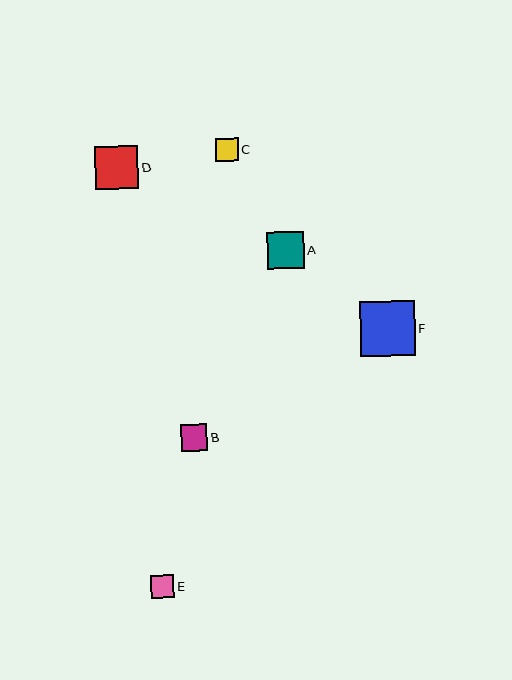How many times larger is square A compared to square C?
Square A is approximately 1.7 times the size of square C.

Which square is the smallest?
Square C is the smallest with a size of approximately 23 pixels.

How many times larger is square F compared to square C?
Square F is approximately 2.4 times the size of square C.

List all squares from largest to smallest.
From largest to smallest: F, D, A, B, E, C.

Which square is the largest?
Square F is the largest with a size of approximately 55 pixels.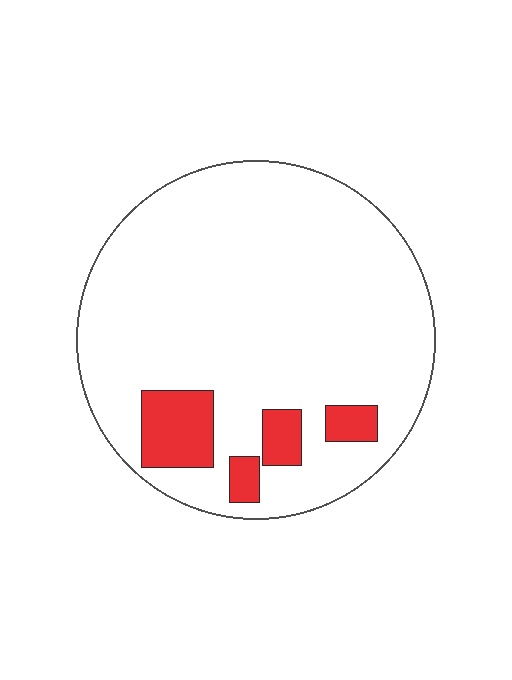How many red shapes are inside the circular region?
4.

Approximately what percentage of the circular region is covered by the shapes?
Approximately 10%.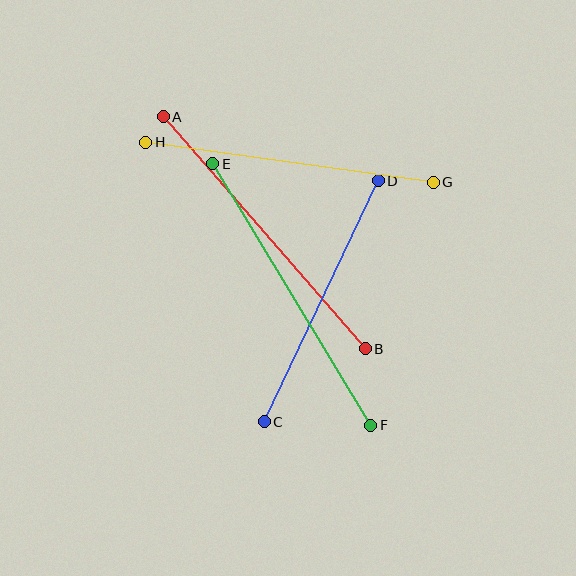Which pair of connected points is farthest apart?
Points A and B are farthest apart.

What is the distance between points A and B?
The distance is approximately 308 pixels.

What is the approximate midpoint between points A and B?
The midpoint is at approximately (264, 233) pixels.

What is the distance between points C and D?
The distance is approximately 267 pixels.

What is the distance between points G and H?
The distance is approximately 290 pixels.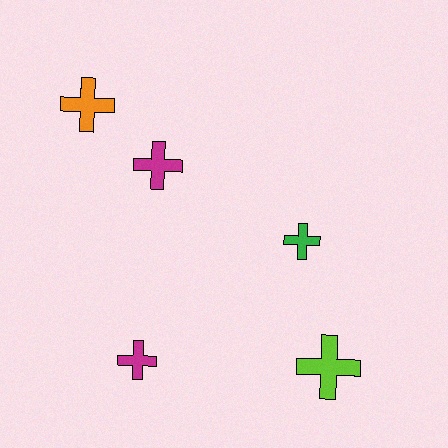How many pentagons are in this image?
There are no pentagons.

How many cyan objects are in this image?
There are no cyan objects.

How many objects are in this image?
There are 5 objects.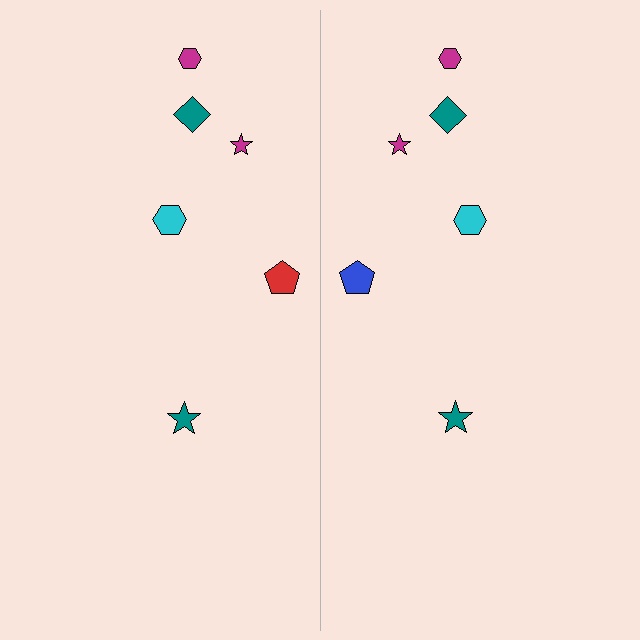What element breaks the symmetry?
The blue pentagon on the right side breaks the symmetry — its mirror counterpart is red.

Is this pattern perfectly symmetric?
No, the pattern is not perfectly symmetric. The blue pentagon on the right side breaks the symmetry — its mirror counterpart is red.